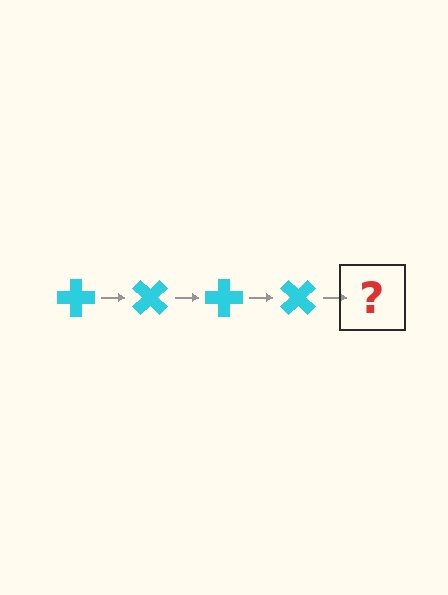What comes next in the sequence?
The next element should be a cyan cross rotated 180 degrees.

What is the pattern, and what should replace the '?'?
The pattern is that the cross rotates 45 degrees each step. The '?' should be a cyan cross rotated 180 degrees.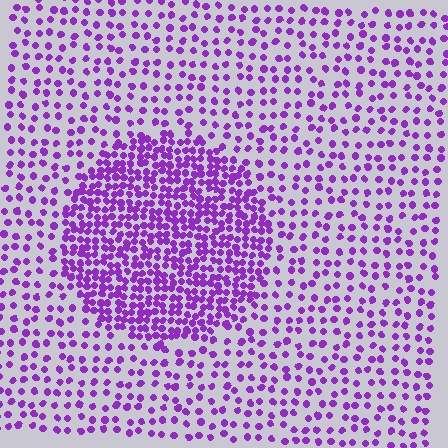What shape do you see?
I see a circle.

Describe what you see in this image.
The image contains small purple elements arranged at two different densities. A circle-shaped region is visible where the elements are more densely packed than the surrounding area.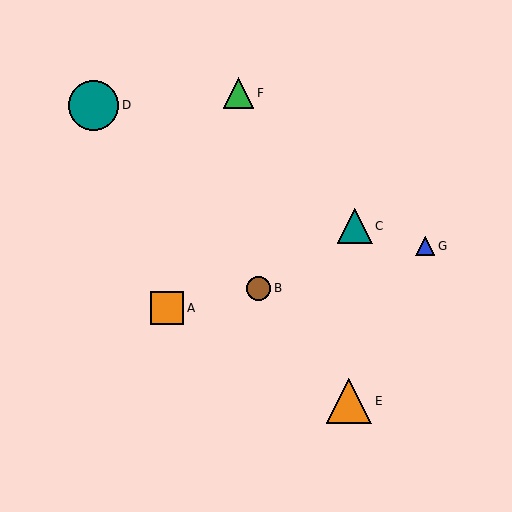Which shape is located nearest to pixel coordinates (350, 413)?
The orange triangle (labeled E) at (349, 401) is nearest to that location.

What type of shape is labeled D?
Shape D is a teal circle.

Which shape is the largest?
The teal circle (labeled D) is the largest.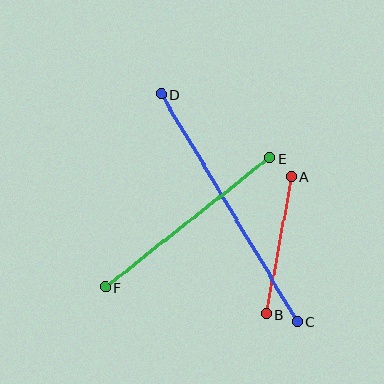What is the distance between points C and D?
The distance is approximately 265 pixels.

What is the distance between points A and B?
The distance is approximately 140 pixels.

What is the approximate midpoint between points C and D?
The midpoint is at approximately (229, 208) pixels.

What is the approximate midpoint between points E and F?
The midpoint is at approximately (188, 223) pixels.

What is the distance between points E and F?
The distance is approximately 208 pixels.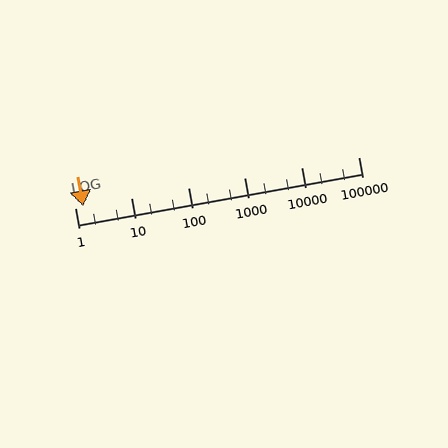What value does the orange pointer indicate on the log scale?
The pointer indicates approximately 1.4.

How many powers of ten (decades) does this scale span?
The scale spans 5 decades, from 1 to 100000.